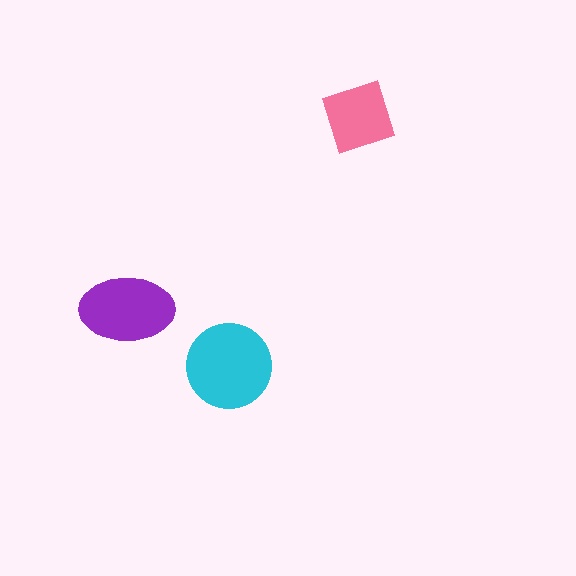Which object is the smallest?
The pink square.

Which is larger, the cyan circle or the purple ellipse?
The cyan circle.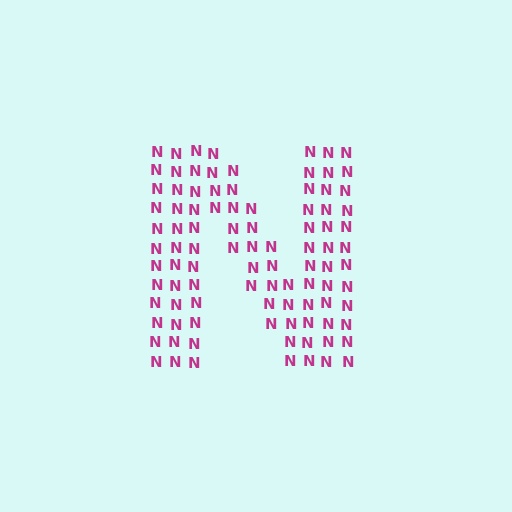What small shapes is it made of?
It is made of small letter N's.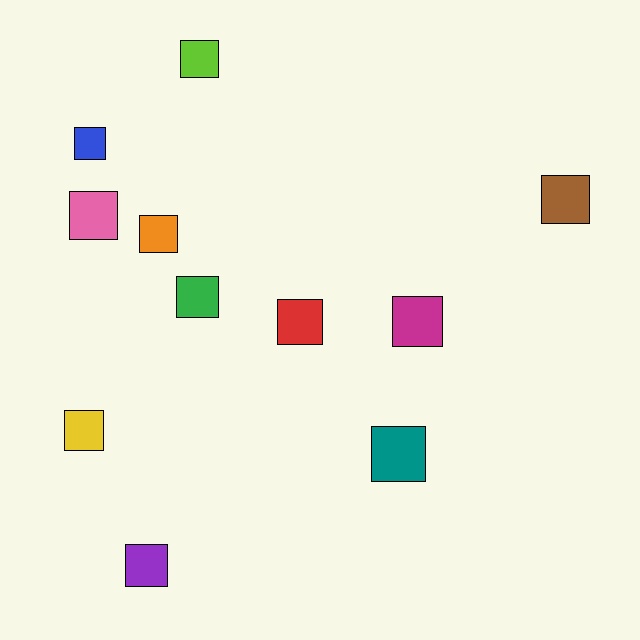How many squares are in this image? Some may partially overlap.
There are 11 squares.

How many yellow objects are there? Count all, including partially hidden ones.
There is 1 yellow object.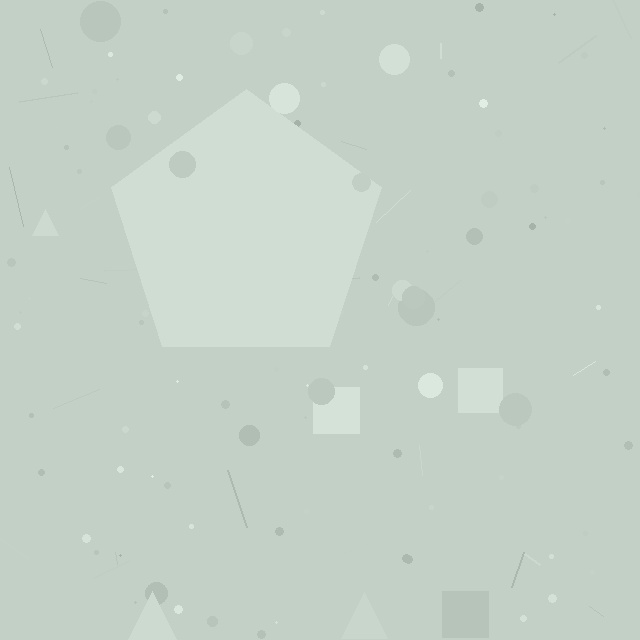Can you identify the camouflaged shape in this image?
The camouflaged shape is a pentagon.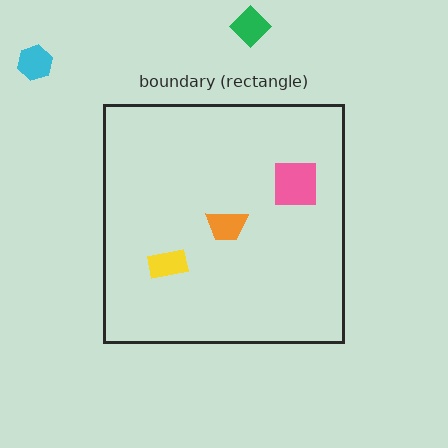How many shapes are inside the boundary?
3 inside, 2 outside.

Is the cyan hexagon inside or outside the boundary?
Outside.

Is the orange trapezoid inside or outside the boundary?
Inside.